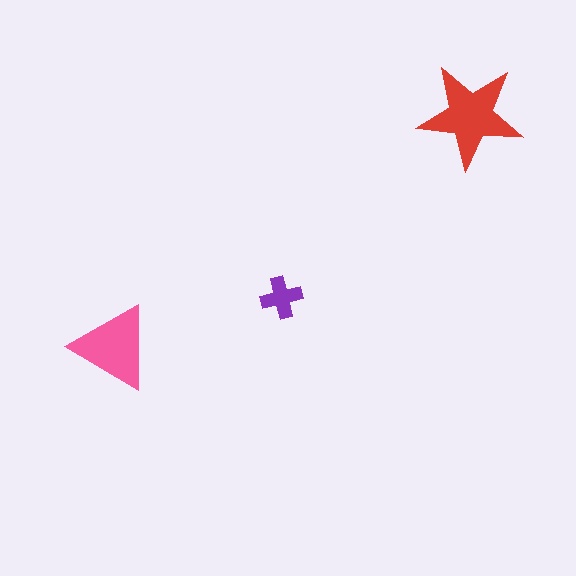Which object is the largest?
The red star.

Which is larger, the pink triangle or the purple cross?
The pink triangle.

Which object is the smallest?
The purple cross.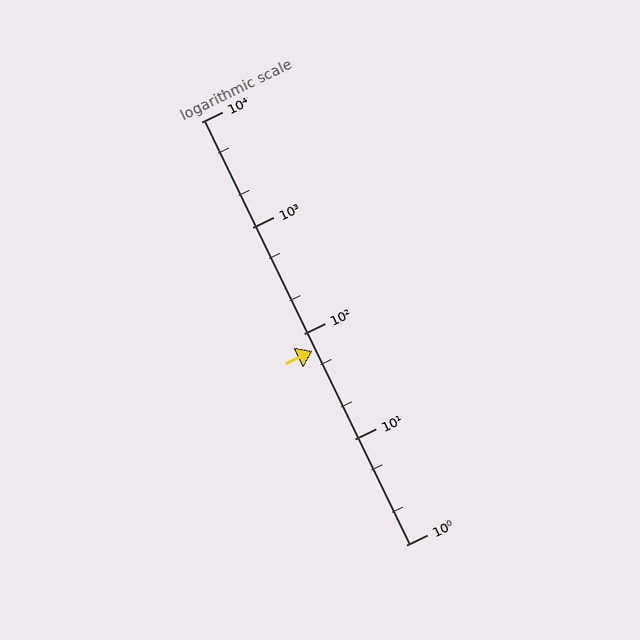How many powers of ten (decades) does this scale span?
The scale spans 4 decades, from 1 to 10000.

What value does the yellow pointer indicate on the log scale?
The pointer indicates approximately 68.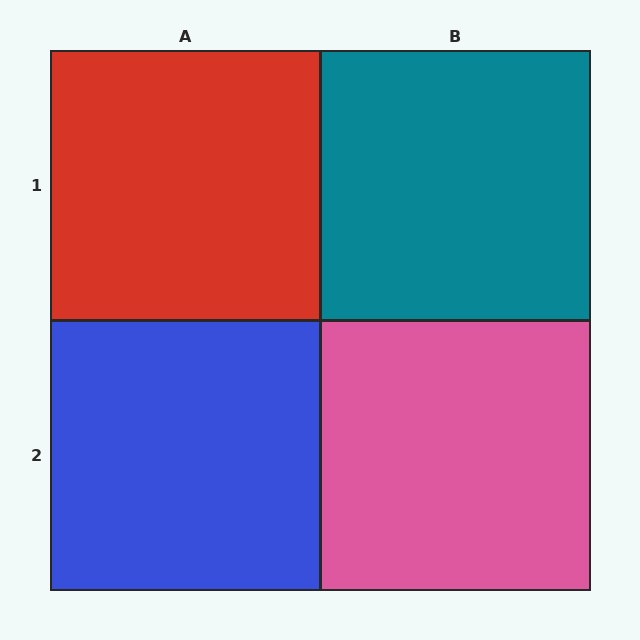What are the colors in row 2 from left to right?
Blue, pink.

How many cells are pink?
1 cell is pink.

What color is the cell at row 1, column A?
Red.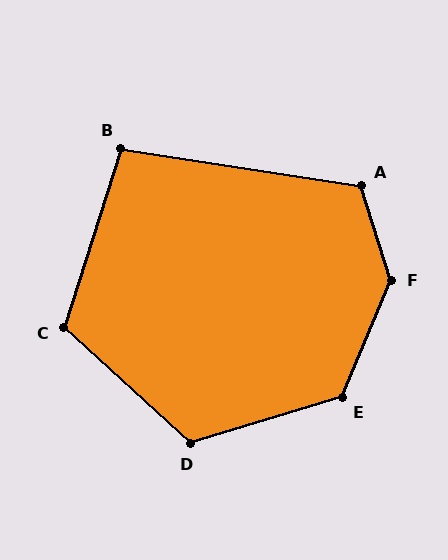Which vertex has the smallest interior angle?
B, at approximately 99 degrees.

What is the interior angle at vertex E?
Approximately 129 degrees (obtuse).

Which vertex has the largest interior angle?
F, at approximately 140 degrees.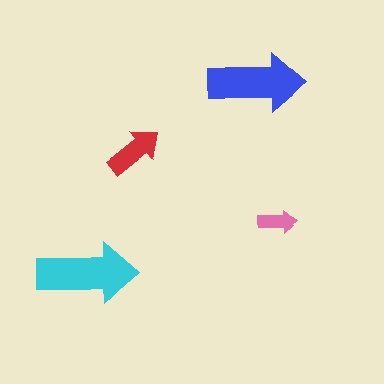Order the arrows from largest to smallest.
the cyan one, the blue one, the red one, the pink one.